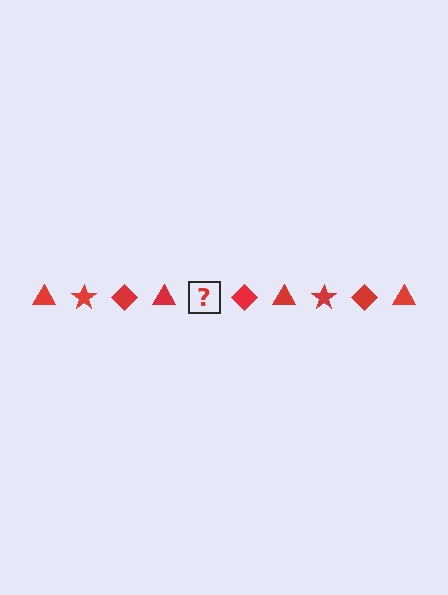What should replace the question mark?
The question mark should be replaced with a red star.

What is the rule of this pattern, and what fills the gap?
The rule is that the pattern cycles through triangle, star, diamond shapes in red. The gap should be filled with a red star.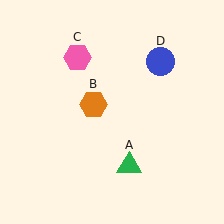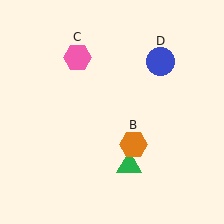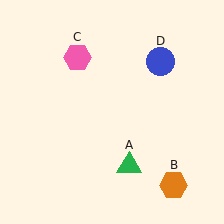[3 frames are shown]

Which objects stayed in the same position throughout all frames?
Green triangle (object A) and pink hexagon (object C) and blue circle (object D) remained stationary.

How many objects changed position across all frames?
1 object changed position: orange hexagon (object B).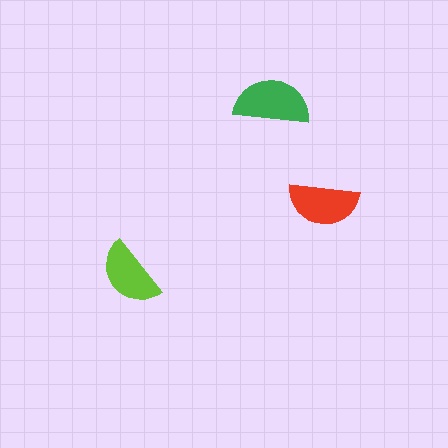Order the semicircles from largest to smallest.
the green one, the red one, the lime one.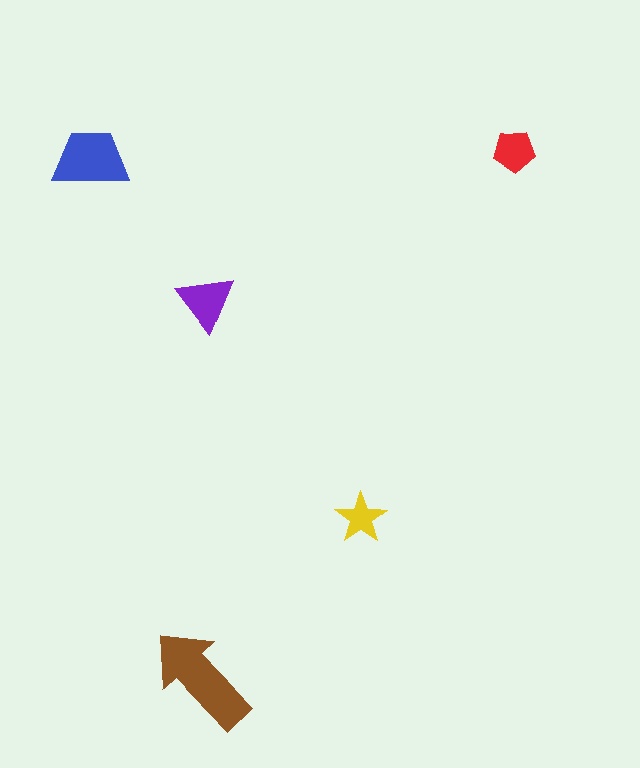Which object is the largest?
The brown arrow.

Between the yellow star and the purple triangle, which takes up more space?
The purple triangle.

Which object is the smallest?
The yellow star.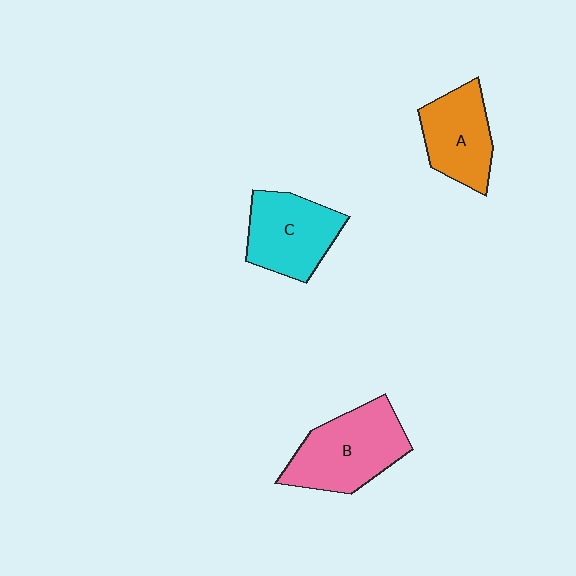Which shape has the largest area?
Shape B (pink).